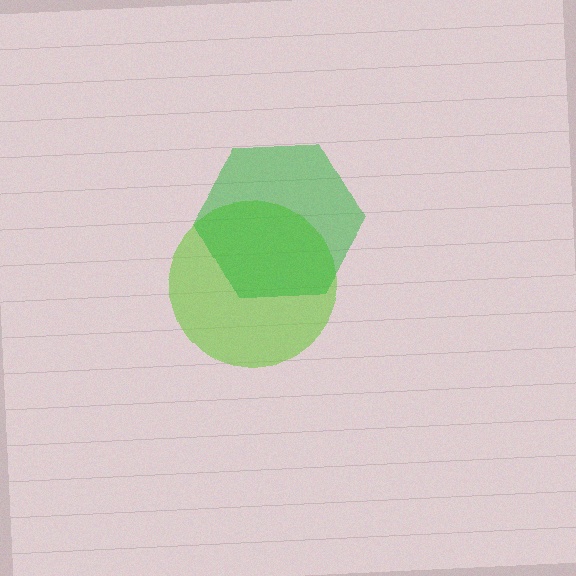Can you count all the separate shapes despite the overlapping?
Yes, there are 2 separate shapes.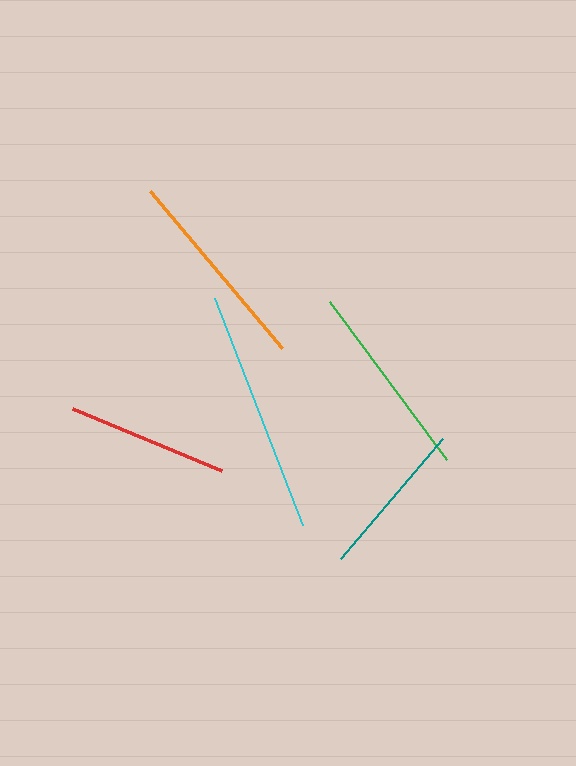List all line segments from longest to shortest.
From longest to shortest: cyan, orange, green, red, teal.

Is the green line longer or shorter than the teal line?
The green line is longer than the teal line.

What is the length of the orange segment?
The orange segment is approximately 205 pixels long.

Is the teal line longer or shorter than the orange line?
The orange line is longer than the teal line.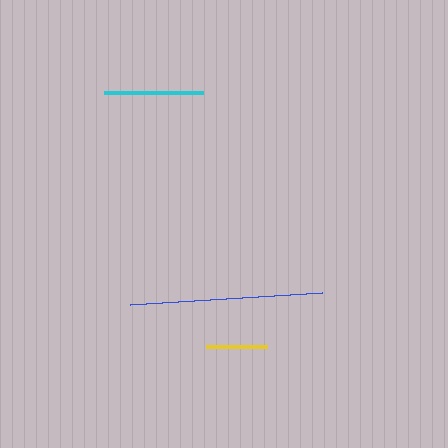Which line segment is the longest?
The blue line is the longest at approximately 192 pixels.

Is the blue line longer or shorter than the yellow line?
The blue line is longer than the yellow line.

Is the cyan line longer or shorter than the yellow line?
The cyan line is longer than the yellow line.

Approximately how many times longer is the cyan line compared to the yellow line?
The cyan line is approximately 1.6 times the length of the yellow line.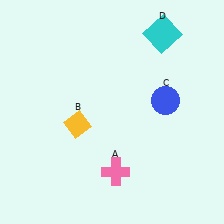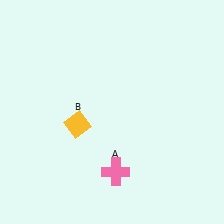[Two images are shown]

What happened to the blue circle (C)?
The blue circle (C) was removed in Image 2. It was in the top-right area of Image 1.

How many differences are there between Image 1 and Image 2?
There are 2 differences between the two images.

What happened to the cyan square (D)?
The cyan square (D) was removed in Image 2. It was in the top-right area of Image 1.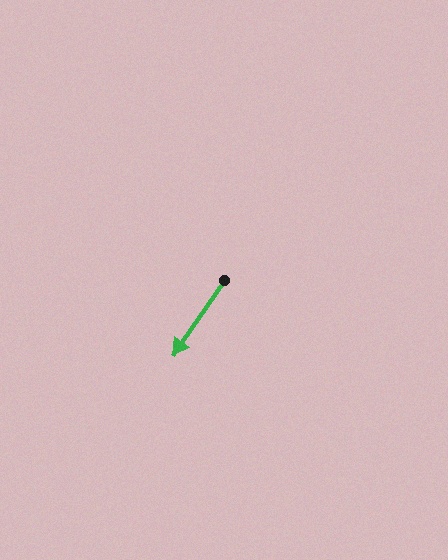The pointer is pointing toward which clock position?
Roughly 7 o'clock.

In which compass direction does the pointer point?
Southwest.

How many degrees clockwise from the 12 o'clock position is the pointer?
Approximately 214 degrees.